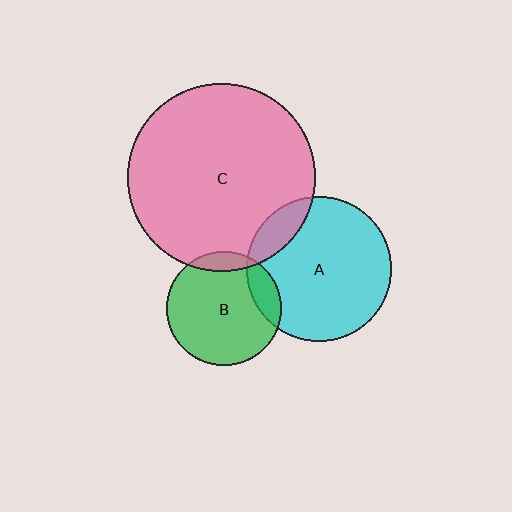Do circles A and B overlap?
Yes.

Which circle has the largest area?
Circle C (pink).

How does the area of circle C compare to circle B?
Approximately 2.7 times.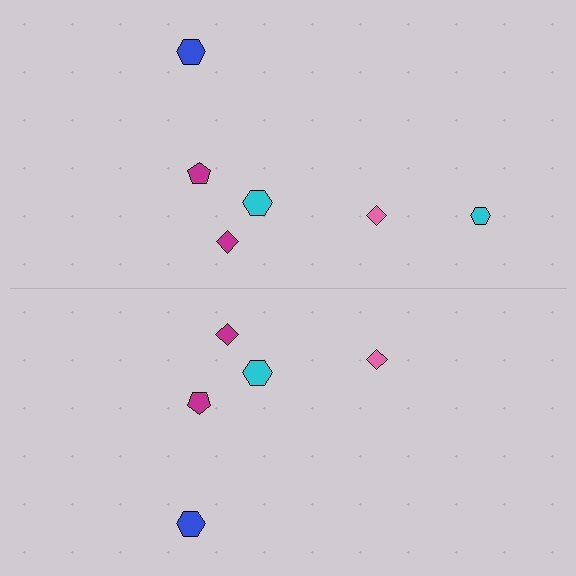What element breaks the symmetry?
A cyan hexagon is missing from the bottom side.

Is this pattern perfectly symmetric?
No, the pattern is not perfectly symmetric. A cyan hexagon is missing from the bottom side.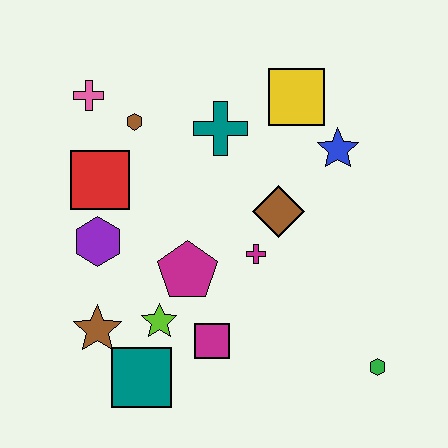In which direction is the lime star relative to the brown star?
The lime star is to the right of the brown star.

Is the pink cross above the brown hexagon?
Yes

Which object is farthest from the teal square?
The yellow square is farthest from the teal square.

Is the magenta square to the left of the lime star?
No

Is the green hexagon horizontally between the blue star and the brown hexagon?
No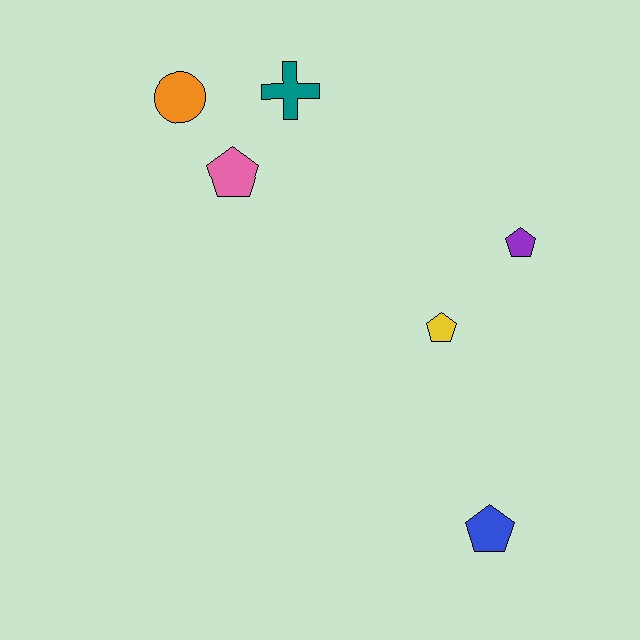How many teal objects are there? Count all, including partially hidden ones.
There is 1 teal object.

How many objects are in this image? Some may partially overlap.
There are 6 objects.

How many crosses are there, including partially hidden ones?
There is 1 cross.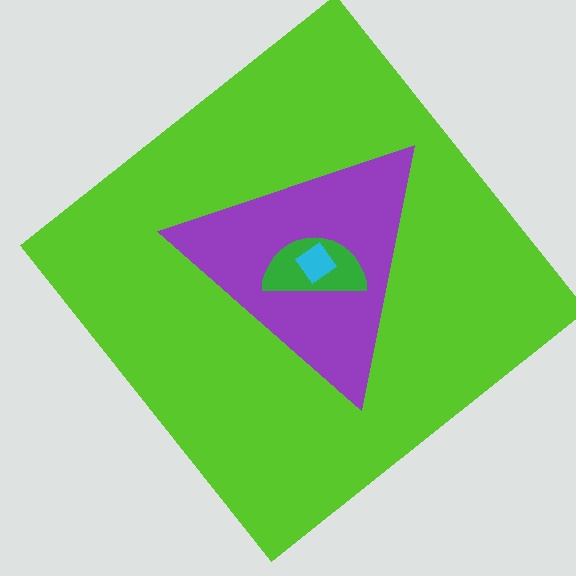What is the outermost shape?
The lime diamond.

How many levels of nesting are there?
4.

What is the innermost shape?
The cyan diamond.